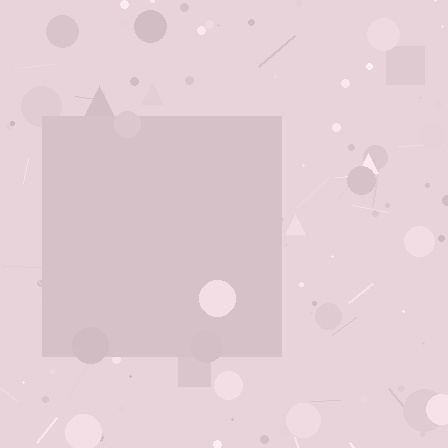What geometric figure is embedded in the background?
A square is embedded in the background.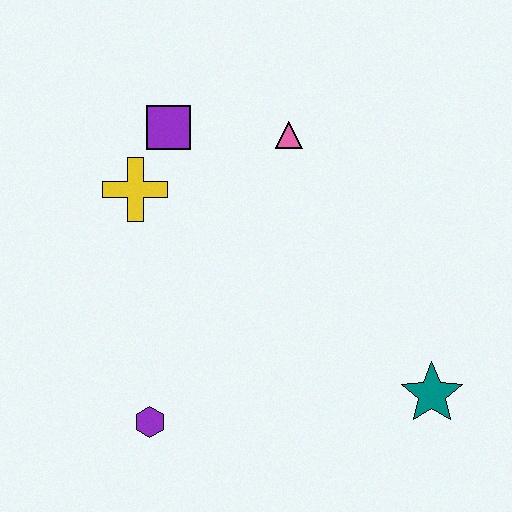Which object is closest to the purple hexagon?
The yellow cross is closest to the purple hexagon.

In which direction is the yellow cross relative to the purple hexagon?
The yellow cross is above the purple hexagon.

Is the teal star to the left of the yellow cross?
No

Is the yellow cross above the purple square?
No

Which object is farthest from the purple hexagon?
The pink triangle is farthest from the purple hexagon.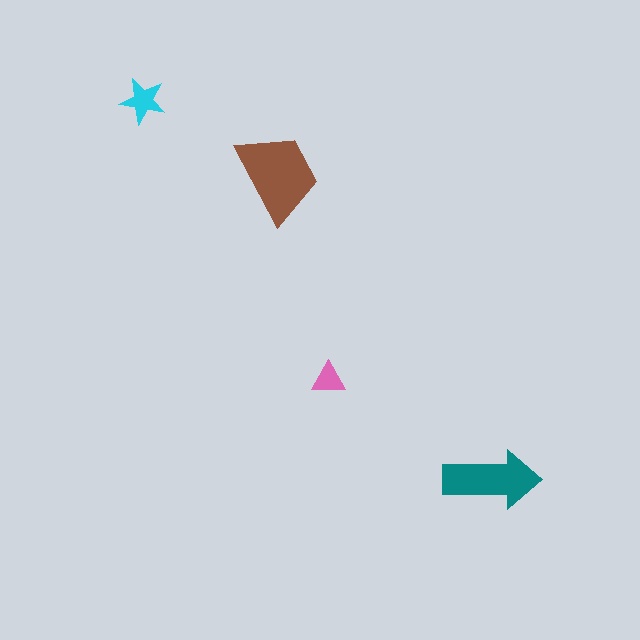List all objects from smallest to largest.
The pink triangle, the cyan star, the teal arrow, the brown trapezoid.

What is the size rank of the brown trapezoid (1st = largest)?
1st.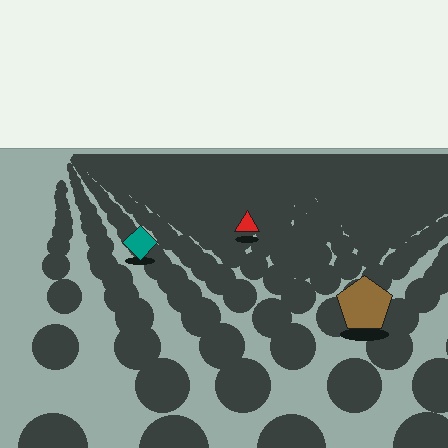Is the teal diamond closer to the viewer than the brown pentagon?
No. The brown pentagon is closer — you can tell from the texture gradient: the ground texture is coarser near it.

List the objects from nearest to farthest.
From nearest to farthest: the brown pentagon, the teal diamond, the red triangle.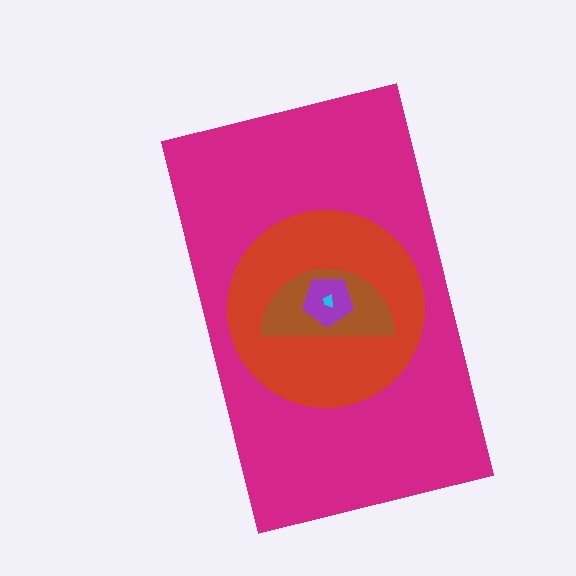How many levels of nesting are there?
5.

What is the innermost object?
The cyan trapezoid.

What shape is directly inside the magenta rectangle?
The red circle.